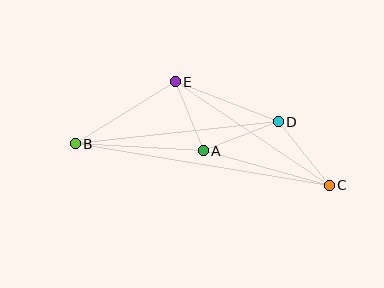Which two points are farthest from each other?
Points B and C are farthest from each other.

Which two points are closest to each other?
Points A and E are closest to each other.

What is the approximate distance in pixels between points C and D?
The distance between C and D is approximately 81 pixels.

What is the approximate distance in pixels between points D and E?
The distance between D and E is approximately 110 pixels.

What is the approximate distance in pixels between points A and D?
The distance between A and D is approximately 80 pixels.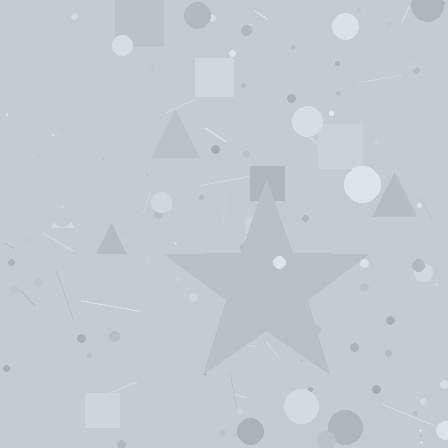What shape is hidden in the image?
A star is hidden in the image.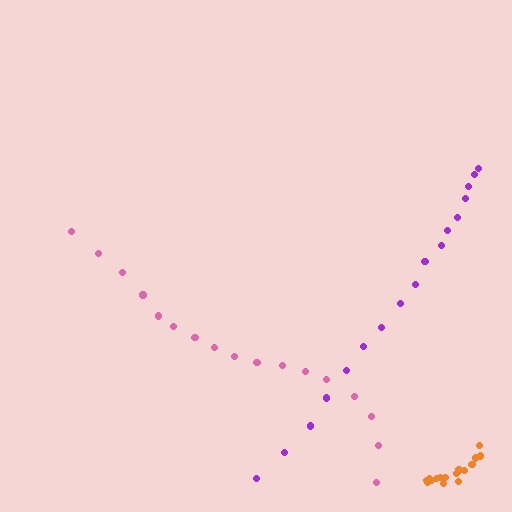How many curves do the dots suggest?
There are 3 distinct paths.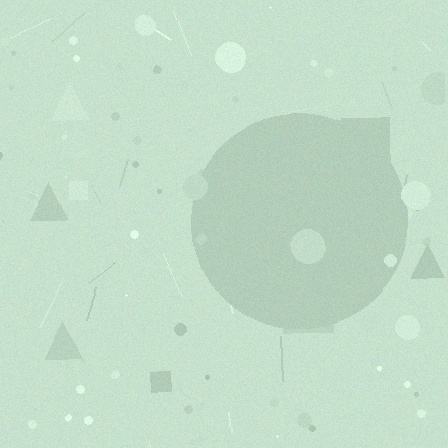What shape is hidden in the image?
A circle is hidden in the image.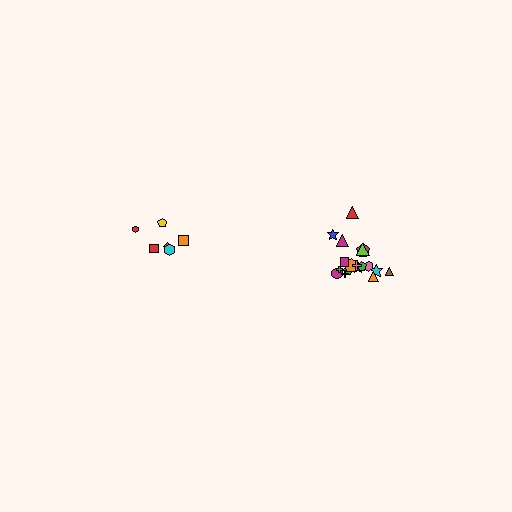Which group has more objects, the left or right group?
The right group.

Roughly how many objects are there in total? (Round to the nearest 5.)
Roughly 25 objects in total.